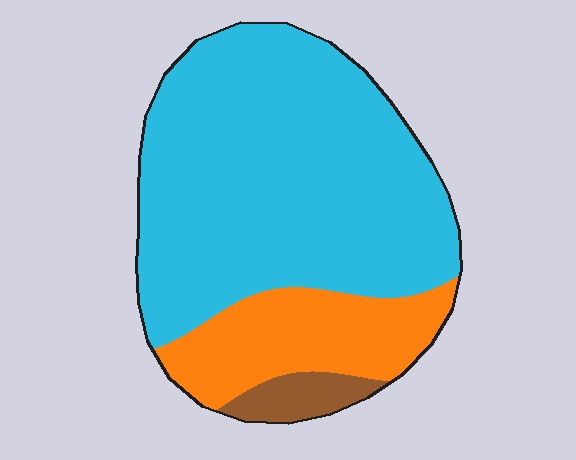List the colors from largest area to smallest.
From largest to smallest: cyan, orange, brown.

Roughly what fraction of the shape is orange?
Orange covers about 20% of the shape.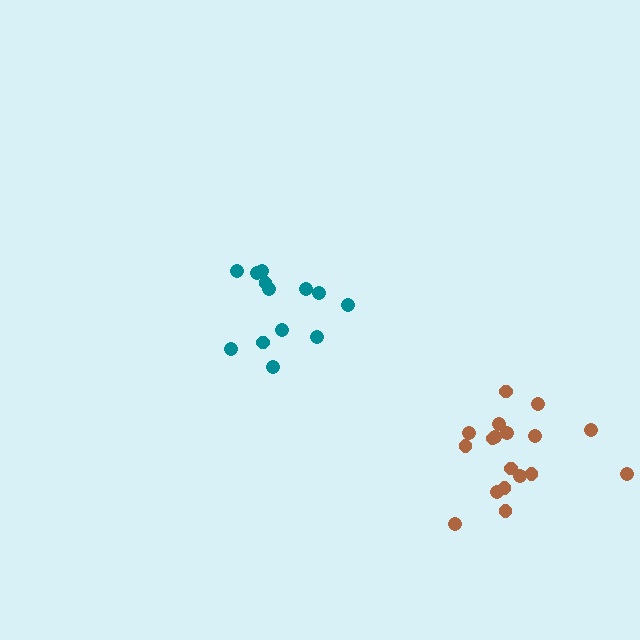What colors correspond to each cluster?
The clusters are colored: teal, brown.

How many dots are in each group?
Group 1: 13 dots, Group 2: 18 dots (31 total).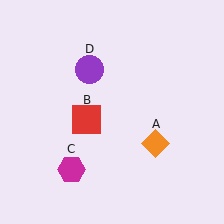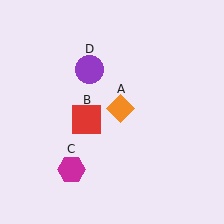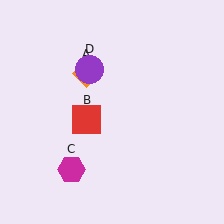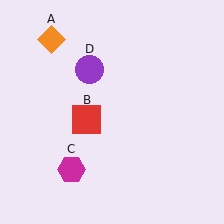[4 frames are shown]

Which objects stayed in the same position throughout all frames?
Red square (object B) and magenta hexagon (object C) and purple circle (object D) remained stationary.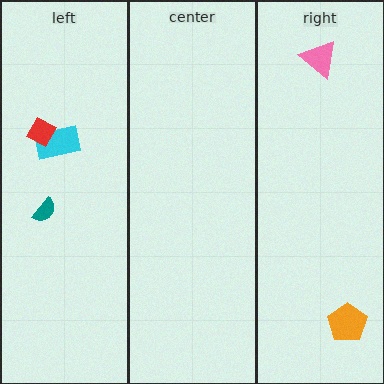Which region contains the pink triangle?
The right region.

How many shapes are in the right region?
2.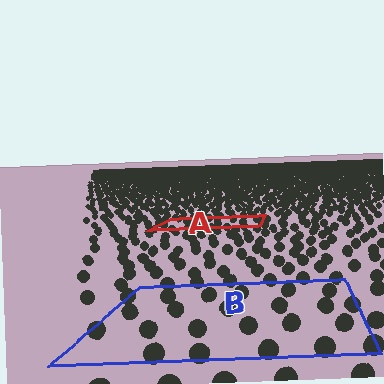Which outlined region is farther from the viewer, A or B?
Region A is farther from the viewer — the texture elements inside it appear smaller and more densely packed.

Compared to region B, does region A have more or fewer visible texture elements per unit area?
Region A has more texture elements per unit area — they are packed more densely because it is farther away.